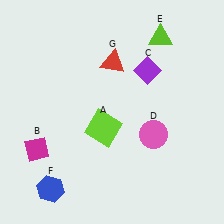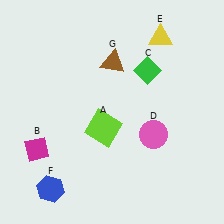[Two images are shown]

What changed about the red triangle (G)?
In Image 1, G is red. In Image 2, it changed to brown.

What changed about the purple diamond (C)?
In Image 1, C is purple. In Image 2, it changed to green.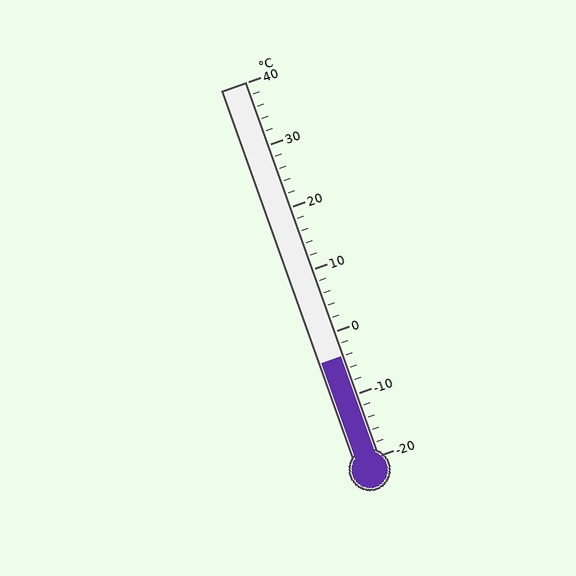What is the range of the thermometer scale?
The thermometer scale ranges from -20°C to 40°C.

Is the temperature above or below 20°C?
The temperature is below 20°C.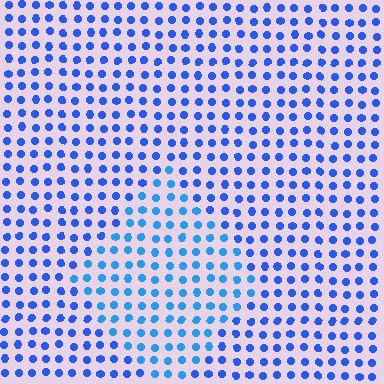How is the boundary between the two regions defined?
The boundary is defined purely by a slight shift in hue (about 21 degrees). Spacing, size, and orientation are identical on both sides.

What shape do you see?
I see a diamond.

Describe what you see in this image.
The image is filled with small blue elements in a uniform arrangement. A diamond-shaped region is visible where the elements are tinted to a slightly different hue, forming a subtle color boundary.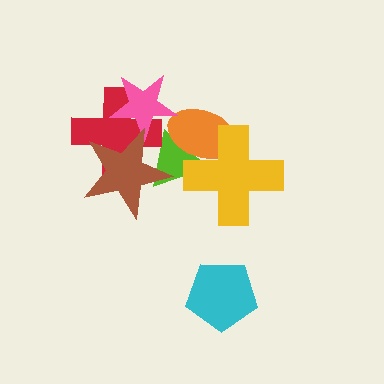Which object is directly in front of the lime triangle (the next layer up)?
The orange ellipse is directly in front of the lime triangle.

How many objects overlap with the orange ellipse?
2 objects overlap with the orange ellipse.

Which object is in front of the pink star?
The brown star is in front of the pink star.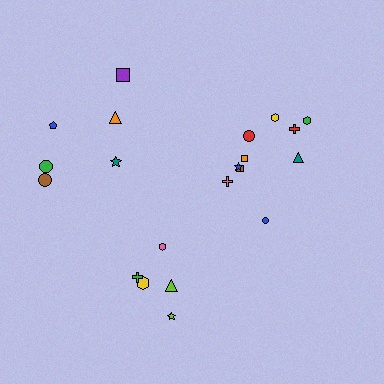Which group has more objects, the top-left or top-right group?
The top-right group.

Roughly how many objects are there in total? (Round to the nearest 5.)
Roughly 20 objects in total.